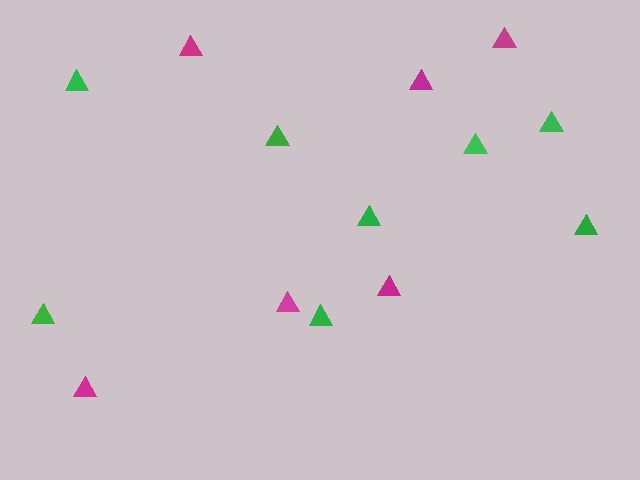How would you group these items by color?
There are 2 groups: one group of green triangles (8) and one group of magenta triangles (6).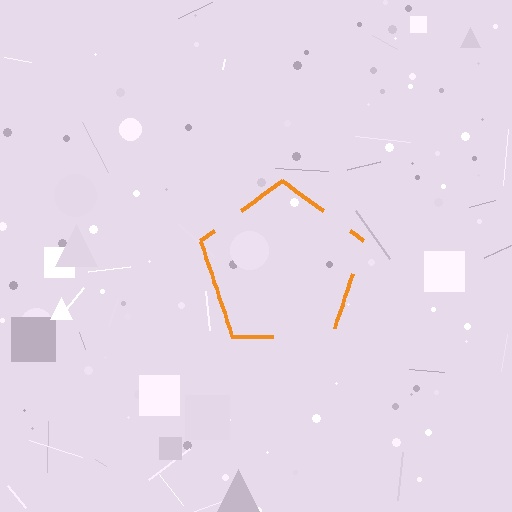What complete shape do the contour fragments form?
The contour fragments form a pentagon.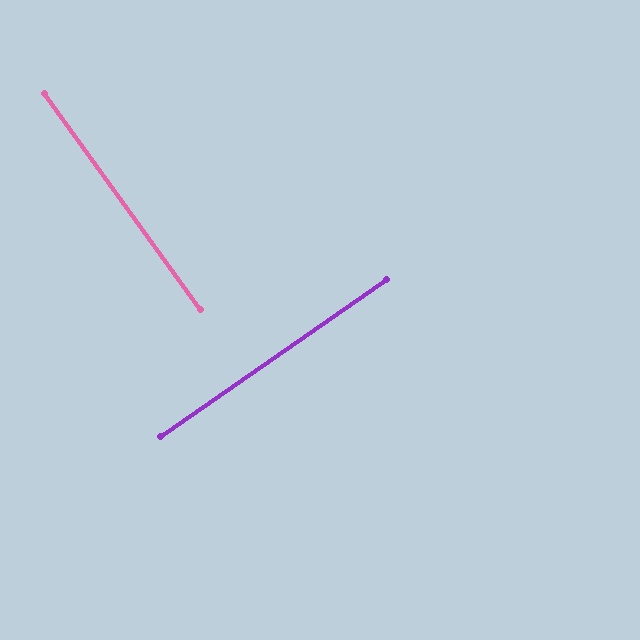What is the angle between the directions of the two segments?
Approximately 89 degrees.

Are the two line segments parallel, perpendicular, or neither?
Perpendicular — they meet at approximately 89°.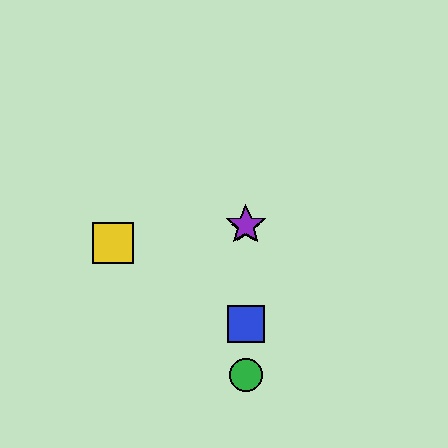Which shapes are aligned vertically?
The red star, the blue square, the green circle, the purple star are aligned vertically.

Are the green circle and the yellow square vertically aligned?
No, the green circle is at x≈246 and the yellow square is at x≈113.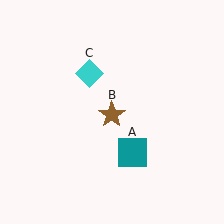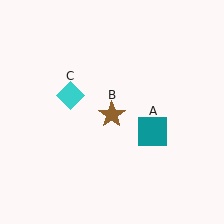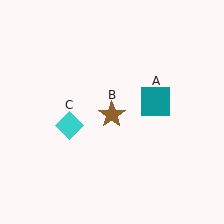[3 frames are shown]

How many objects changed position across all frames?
2 objects changed position: teal square (object A), cyan diamond (object C).